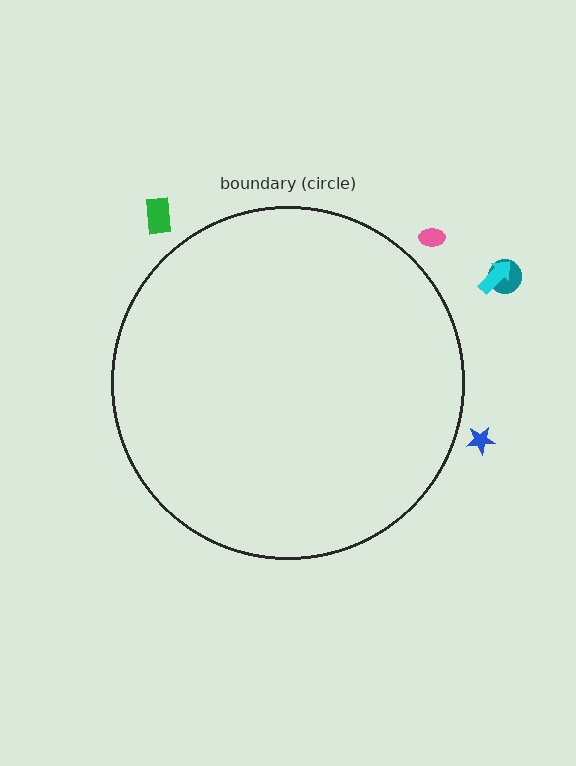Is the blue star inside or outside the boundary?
Outside.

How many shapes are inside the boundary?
0 inside, 5 outside.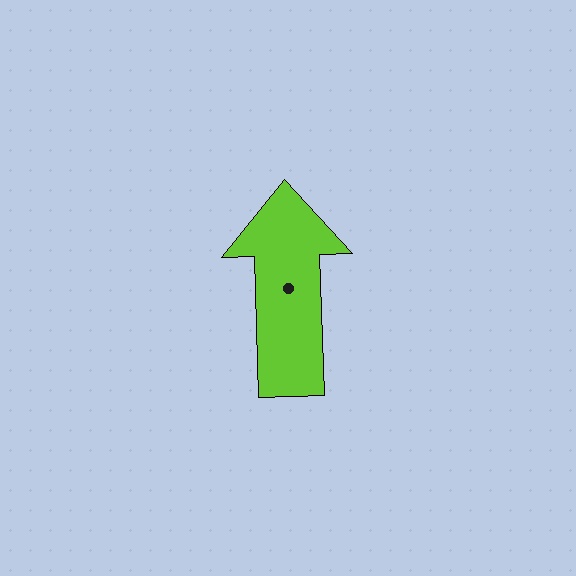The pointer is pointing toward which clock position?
Roughly 12 o'clock.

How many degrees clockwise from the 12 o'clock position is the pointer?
Approximately 358 degrees.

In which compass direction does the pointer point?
North.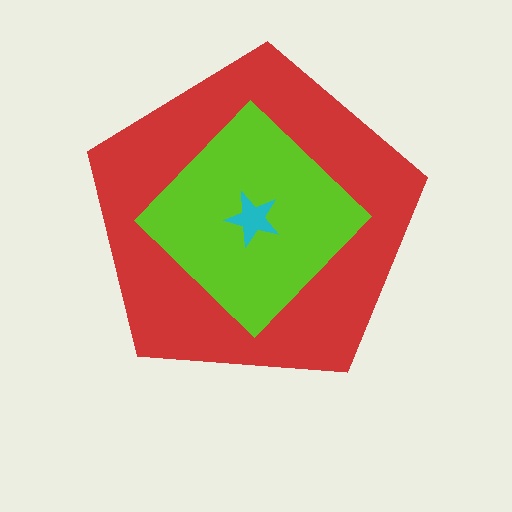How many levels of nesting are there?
3.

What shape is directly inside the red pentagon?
The lime diamond.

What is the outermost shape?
The red pentagon.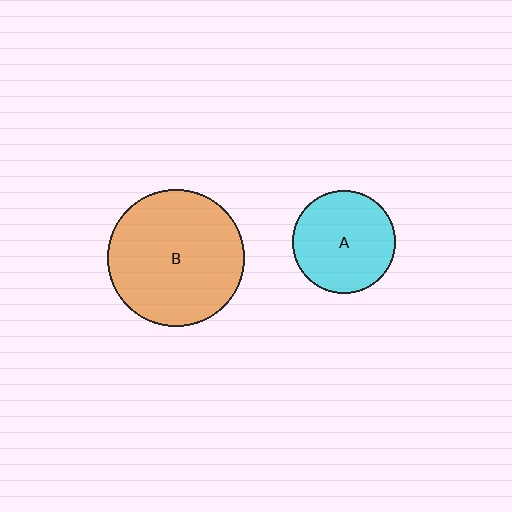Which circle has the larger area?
Circle B (orange).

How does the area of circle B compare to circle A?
Approximately 1.8 times.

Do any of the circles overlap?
No, none of the circles overlap.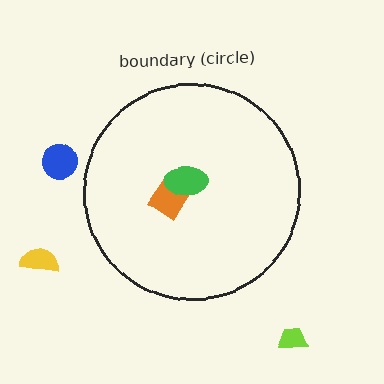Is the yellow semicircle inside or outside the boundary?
Outside.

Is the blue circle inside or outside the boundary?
Outside.